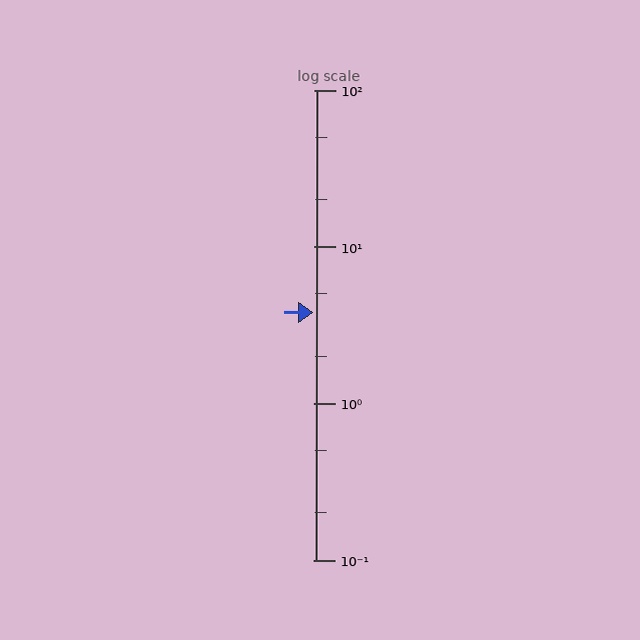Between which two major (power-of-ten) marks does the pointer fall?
The pointer is between 1 and 10.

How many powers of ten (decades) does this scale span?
The scale spans 3 decades, from 0.1 to 100.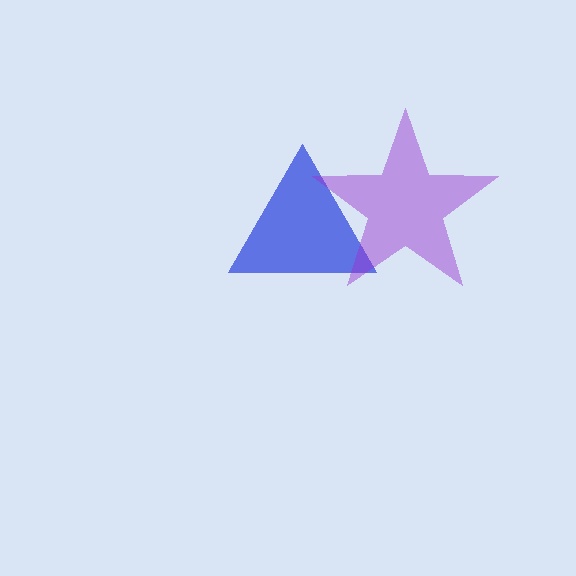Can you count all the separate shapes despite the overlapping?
Yes, there are 2 separate shapes.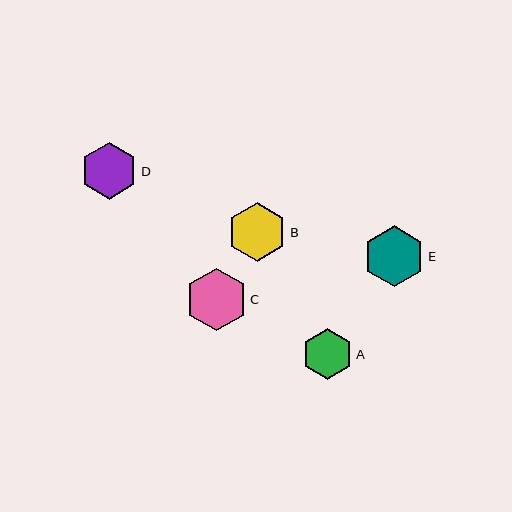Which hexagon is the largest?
Hexagon C is the largest with a size of approximately 63 pixels.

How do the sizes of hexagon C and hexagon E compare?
Hexagon C and hexagon E are approximately the same size.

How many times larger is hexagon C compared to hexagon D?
Hexagon C is approximately 1.1 times the size of hexagon D.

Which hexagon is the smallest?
Hexagon A is the smallest with a size of approximately 51 pixels.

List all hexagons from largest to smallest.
From largest to smallest: C, E, B, D, A.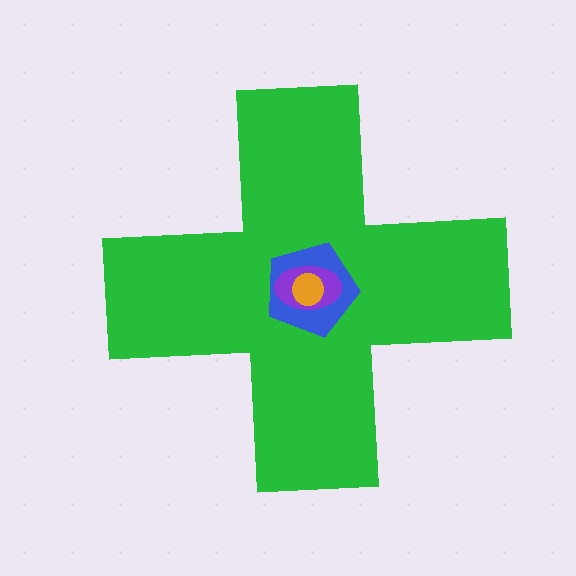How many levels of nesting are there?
4.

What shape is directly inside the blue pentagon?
The purple ellipse.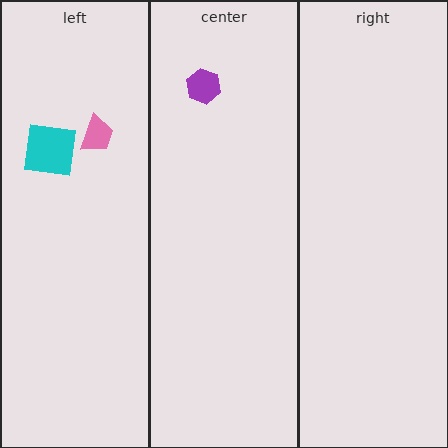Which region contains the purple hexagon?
The center region.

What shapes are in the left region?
The cyan square, the pink trapezoid.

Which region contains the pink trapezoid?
The left region.